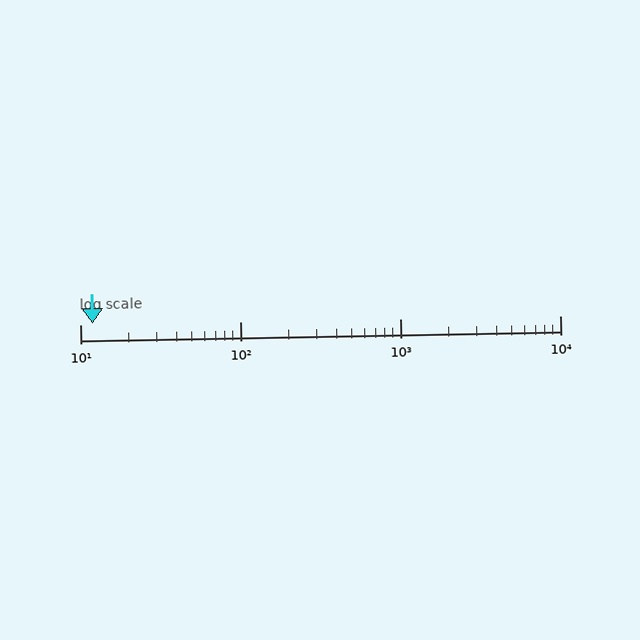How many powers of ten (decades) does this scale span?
The scale spans 3 decades, from 10 to 10000.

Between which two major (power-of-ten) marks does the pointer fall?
The pointer is between 10 and 100.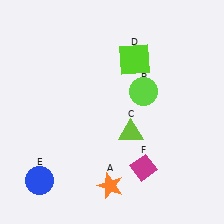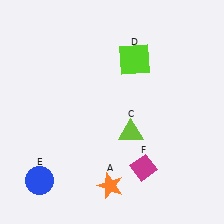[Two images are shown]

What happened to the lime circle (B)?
The lime circle (B) was removed in Image 2. It was in the top-right area of Image 1.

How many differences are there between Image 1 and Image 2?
There is 1 difference between the two images.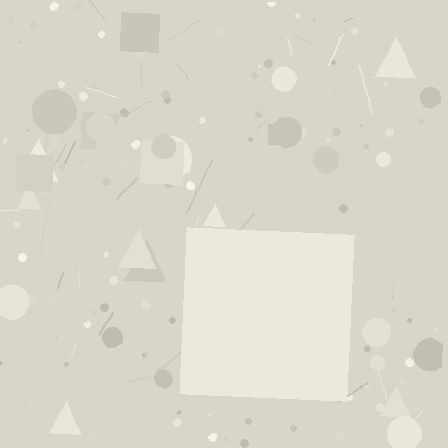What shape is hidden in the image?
A square is hidden in the image.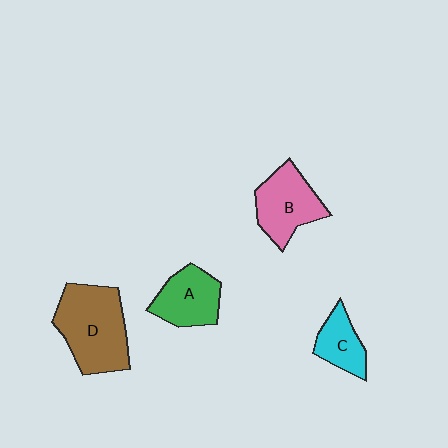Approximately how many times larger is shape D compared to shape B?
Approximately 1.4 times.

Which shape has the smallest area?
Shape C (cyan).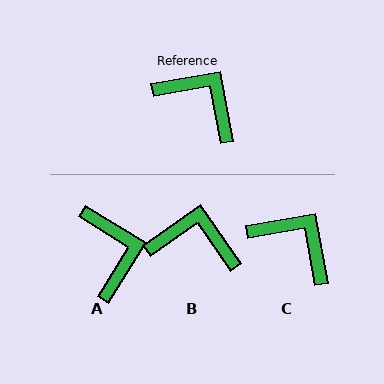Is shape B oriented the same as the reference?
No, it is off by about 25 degrees.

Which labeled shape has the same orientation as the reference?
C.